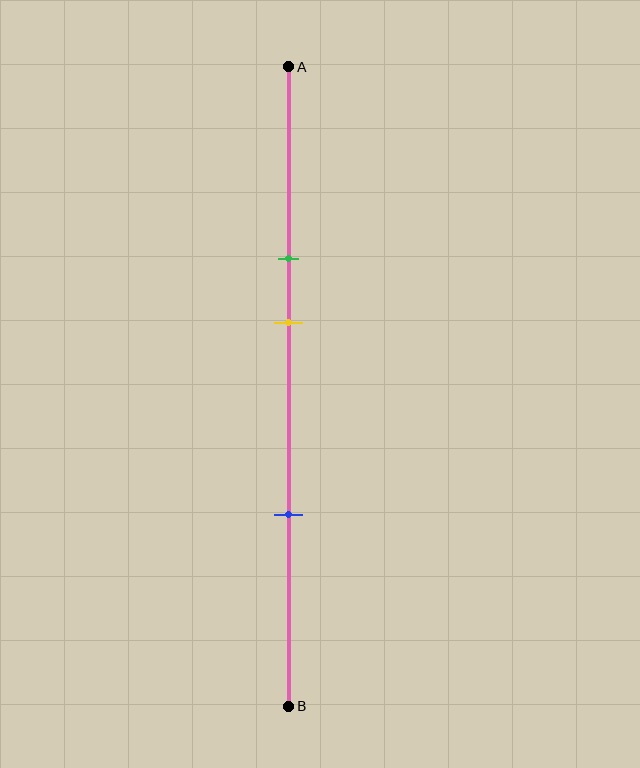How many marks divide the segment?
There are 3 marks dividing the segment.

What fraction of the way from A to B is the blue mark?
The blue mark is approximately 70% (0.7) of the way from A to B.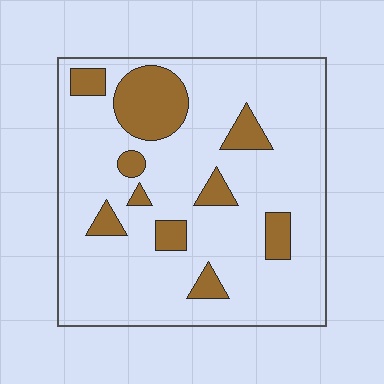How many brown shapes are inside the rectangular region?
10.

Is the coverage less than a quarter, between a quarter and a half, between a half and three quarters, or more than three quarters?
Less than a quarter.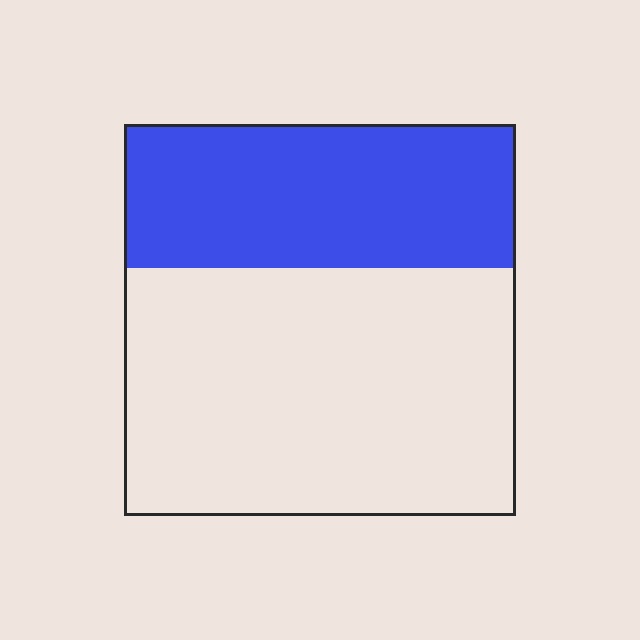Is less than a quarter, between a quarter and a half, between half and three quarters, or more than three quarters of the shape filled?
Between a quarter and a half.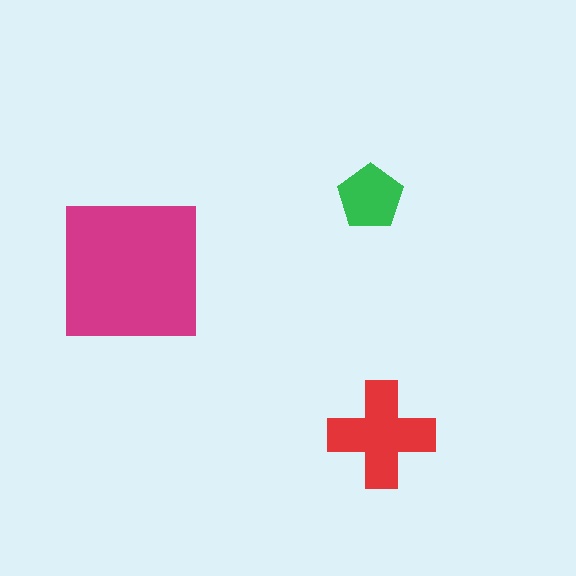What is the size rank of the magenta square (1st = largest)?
1st.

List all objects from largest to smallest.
The magenta square, the red cross, the green pentagon.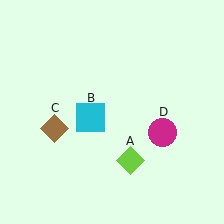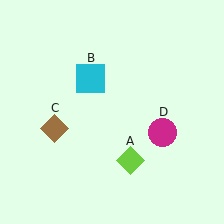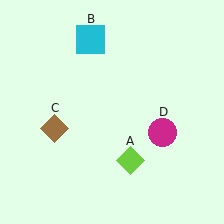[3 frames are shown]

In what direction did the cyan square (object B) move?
The cyan square (object B) moved up.